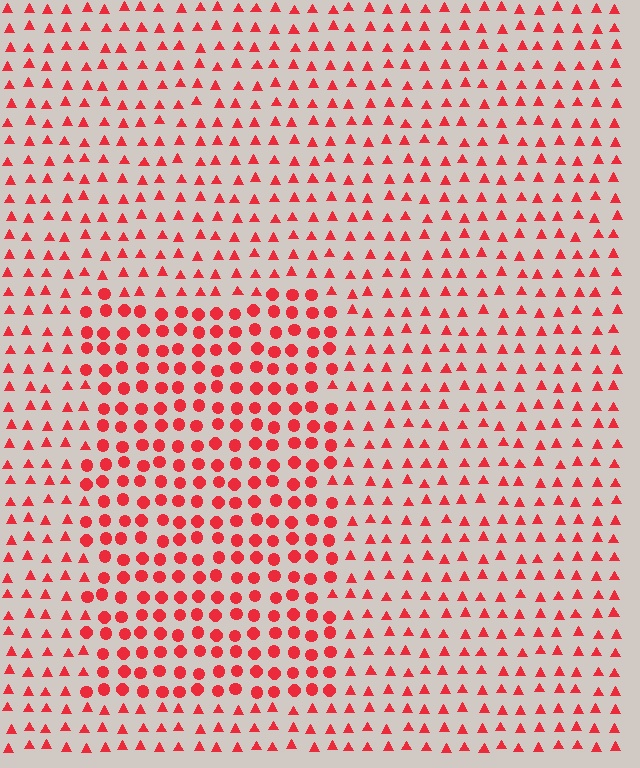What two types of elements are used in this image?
The image uses circles inside the rectangle region and triangles outside it.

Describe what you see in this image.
The image is filled with small red elements arranged in a uniform grid. A rectangle-shaped region contains circles, while the surrounding area contains triangles. The boundary is defined purely by the change in element shape.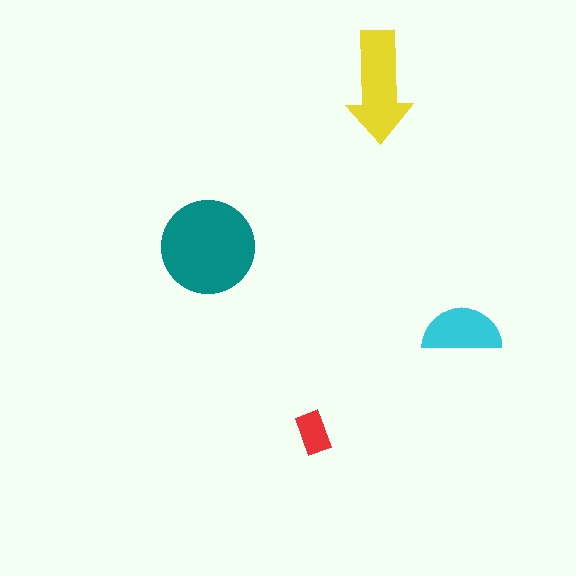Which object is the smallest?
The red rectangle.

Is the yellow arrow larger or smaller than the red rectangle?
Larger.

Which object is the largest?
The teal circle.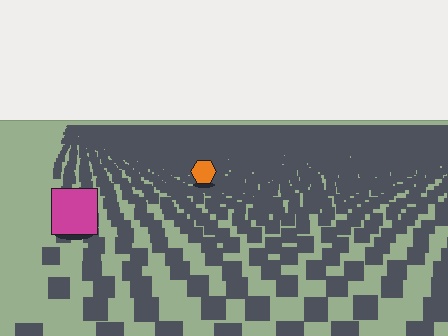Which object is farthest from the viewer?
The orange hexagon is farthest from the viewer. It appears smaller and the ground texture around it is denser.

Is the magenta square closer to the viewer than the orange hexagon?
Yes. The magenta square is closer — you can tell from the texture gradient: the ground texture is coarser near it.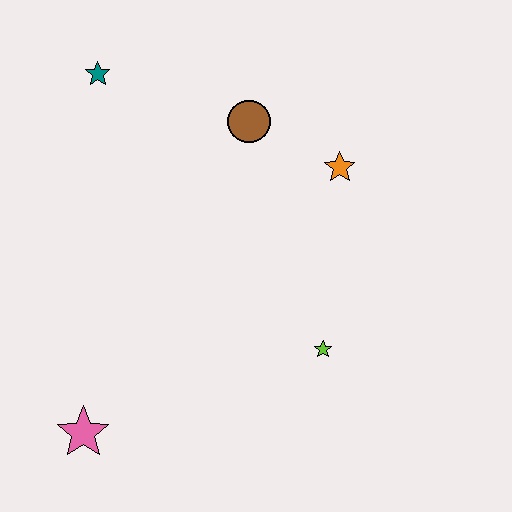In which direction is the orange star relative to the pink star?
The orange star is above the pink star.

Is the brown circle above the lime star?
Yes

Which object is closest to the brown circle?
The orange star is closest to the brown circle.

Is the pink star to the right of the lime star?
No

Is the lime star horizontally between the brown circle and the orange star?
Yes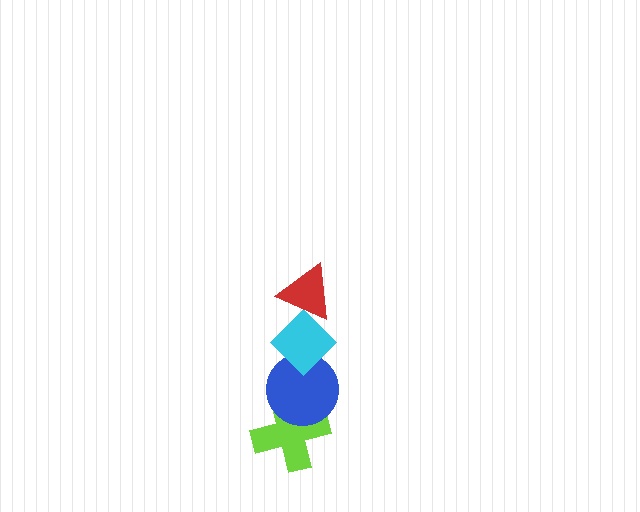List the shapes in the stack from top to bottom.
From top to bottom: the red triangle, the cyan diamond, the blue circle, the lime cross.